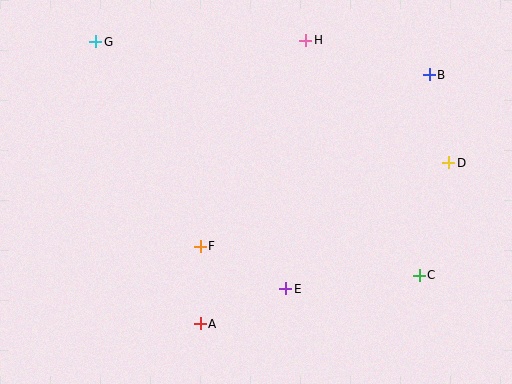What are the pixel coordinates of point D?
Point D is at (449, 163).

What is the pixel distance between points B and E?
The distance between B and E is 258 pixels.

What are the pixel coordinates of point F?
Point F is at (200, 246).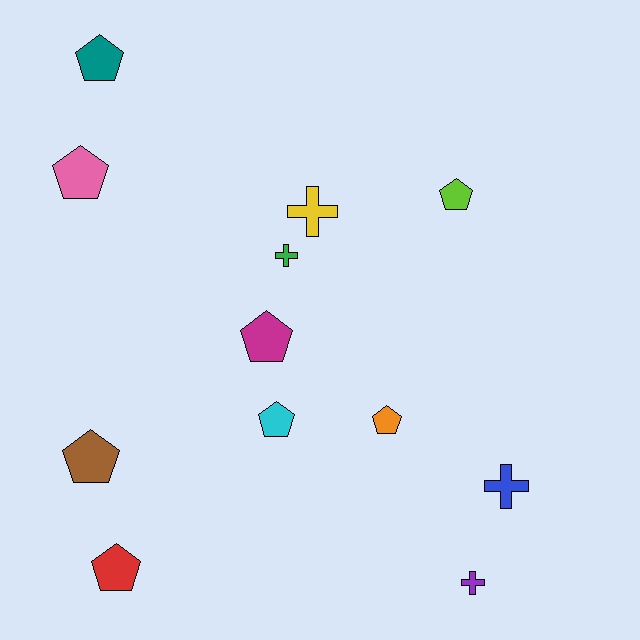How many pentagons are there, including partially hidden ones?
There are 8 pentagons.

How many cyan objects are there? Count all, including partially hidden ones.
There is 1 cyan object.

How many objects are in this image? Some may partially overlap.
There are 12 objects.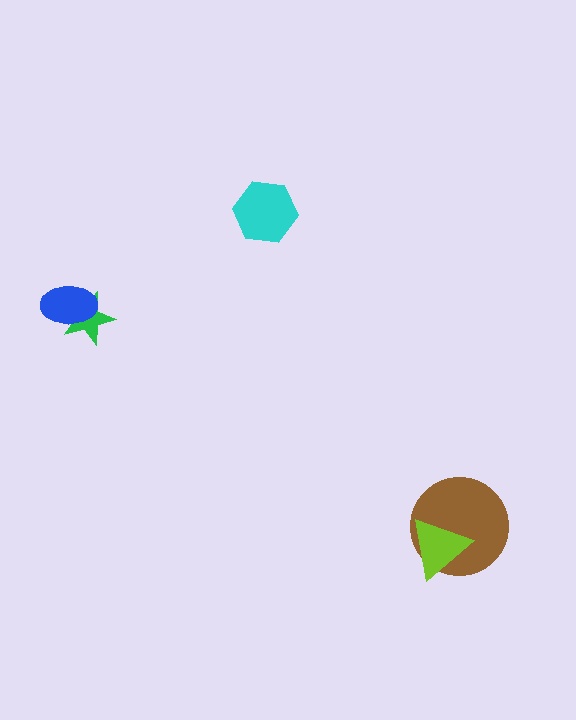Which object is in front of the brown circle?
The lime triangle is in front of the brown circle.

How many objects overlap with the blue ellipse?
1 object overlaps with the blue ellipse.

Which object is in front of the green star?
The blue ellipse is in front of the green star.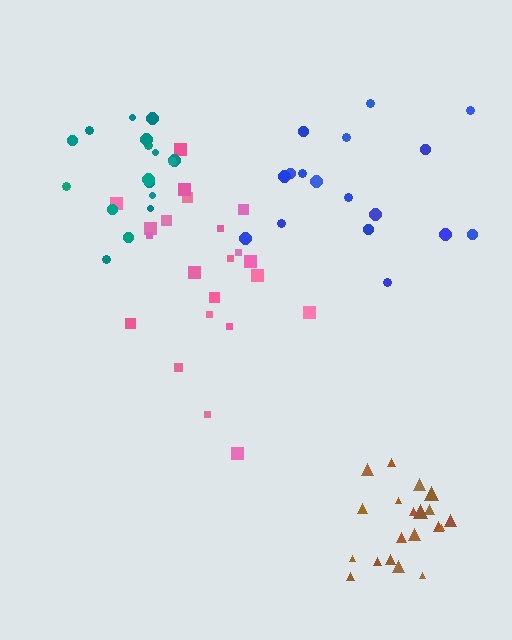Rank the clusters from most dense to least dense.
brown, teal, pink, blue.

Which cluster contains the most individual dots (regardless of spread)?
Pink (22).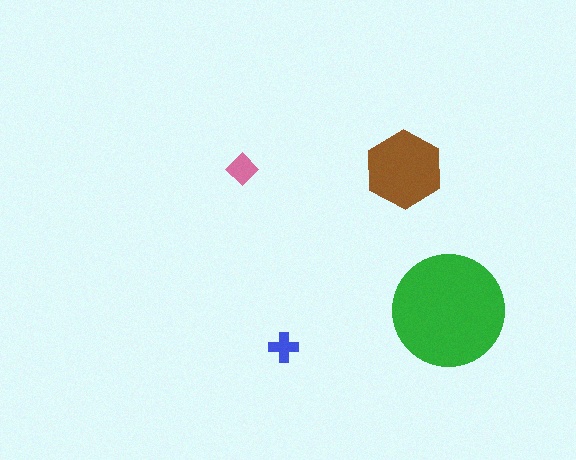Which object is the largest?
The green circle.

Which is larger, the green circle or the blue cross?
The green circle.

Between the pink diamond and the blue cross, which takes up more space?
The pink diamond.